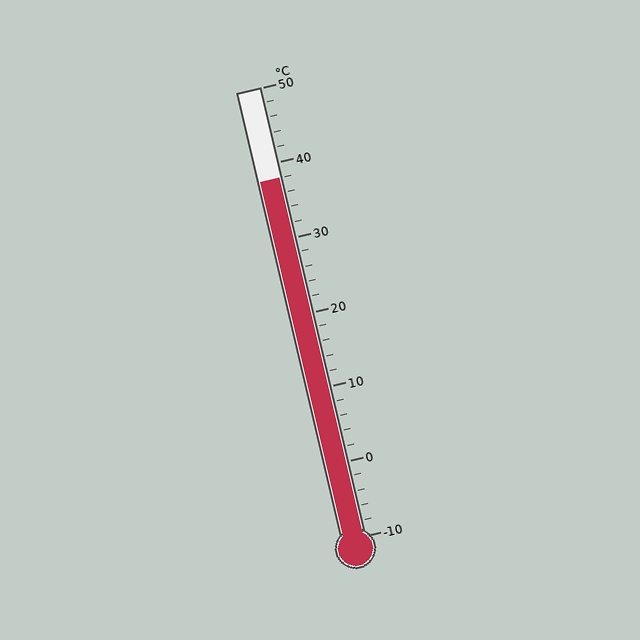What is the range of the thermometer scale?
The thermometer scale ranges from -10°C to 50°C.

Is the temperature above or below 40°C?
The temperature is below 40°C.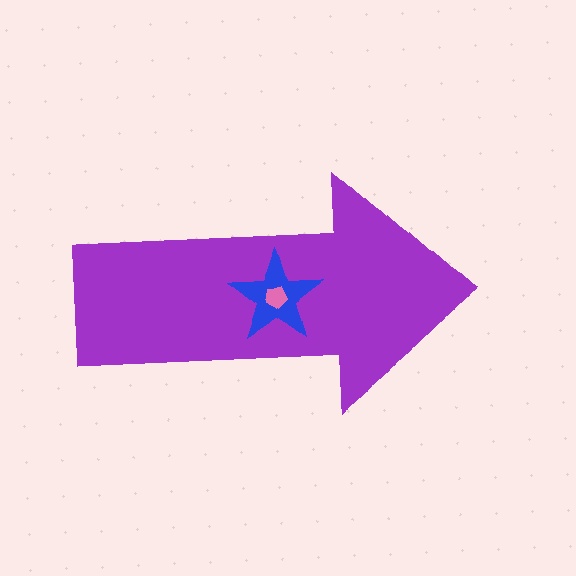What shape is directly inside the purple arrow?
The blue star.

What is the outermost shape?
The purple arrow.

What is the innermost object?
The pink pentagon.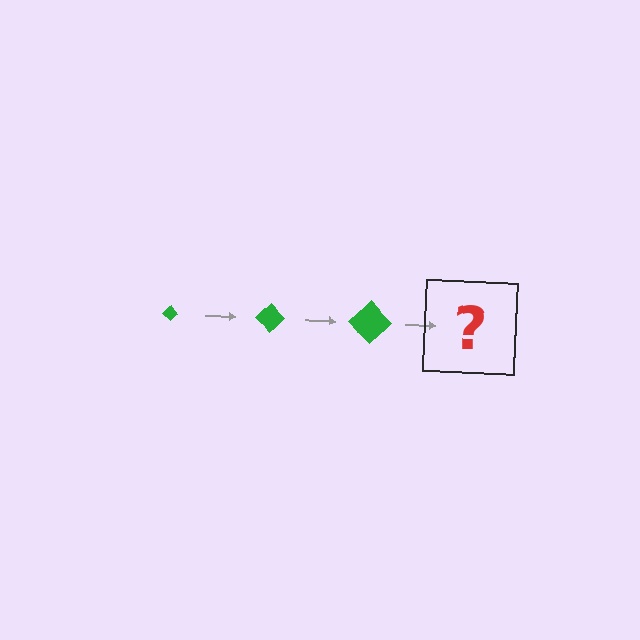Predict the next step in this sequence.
The next step is a green diamond, larger than the previous one.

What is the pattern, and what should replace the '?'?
The pattern is that the diamond gets progressively larger each step. The '?' should be a green diamond, larger than the previous one.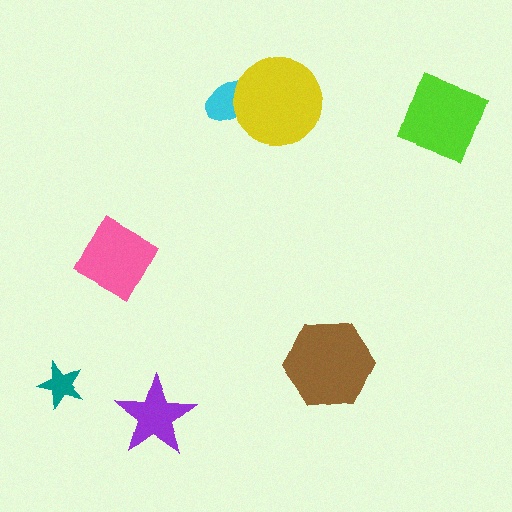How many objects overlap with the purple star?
0 objects overlap with the purple star.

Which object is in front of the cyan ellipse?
The yellow circle is in front of the cyan ellipse.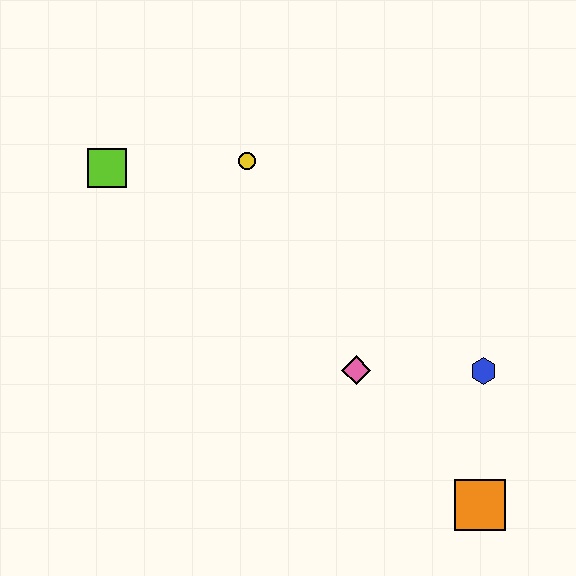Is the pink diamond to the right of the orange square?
No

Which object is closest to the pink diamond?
The blue hexagon is closest to the pink diamond.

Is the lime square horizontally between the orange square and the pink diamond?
No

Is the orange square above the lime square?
No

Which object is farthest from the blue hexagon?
The lime square is farthest from the blue hexagon.